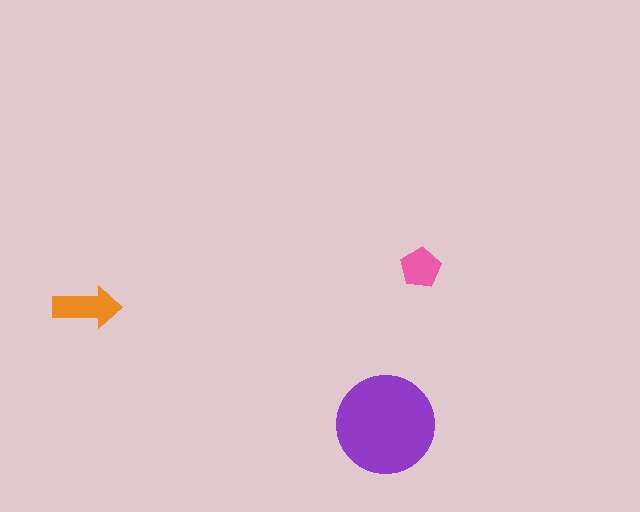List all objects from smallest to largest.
The pink pentagon, the orange arrow, the purple circle.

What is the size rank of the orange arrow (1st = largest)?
2nd.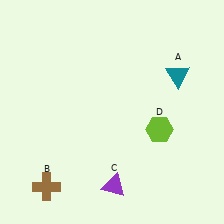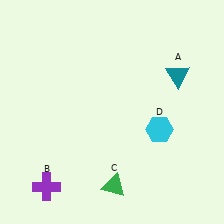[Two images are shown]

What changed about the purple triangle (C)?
In Image 1, C is purple. In Image 2, it changed to green.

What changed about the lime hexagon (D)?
In Image 1, D is lime. In Image 2, it changed to cyan.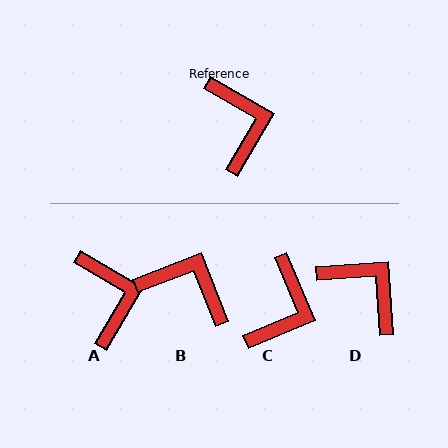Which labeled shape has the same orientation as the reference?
A.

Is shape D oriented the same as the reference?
No, it is off by about 34 degrees.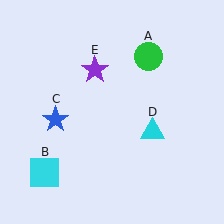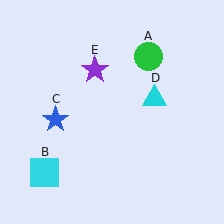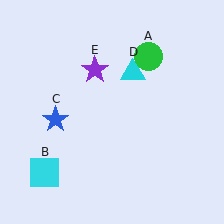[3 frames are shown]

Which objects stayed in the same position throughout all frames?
Green circle (object A) and cyan square (object B) and blue star (object C) and purple star (object E) remained stationary.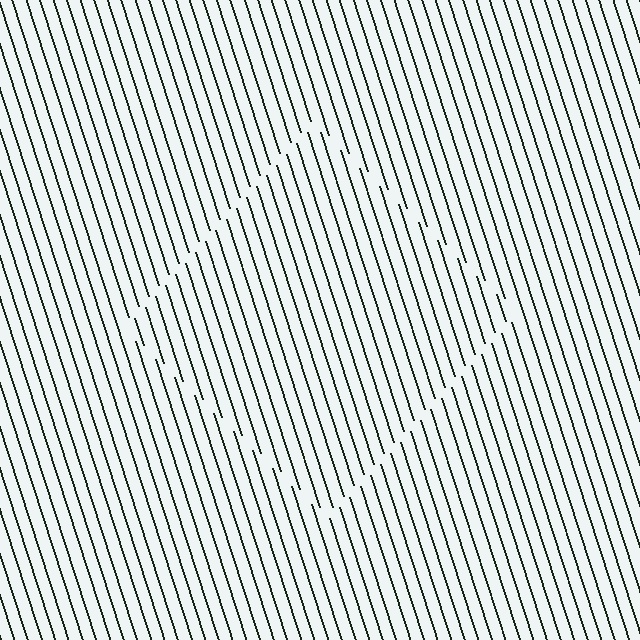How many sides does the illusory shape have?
4 sides — the line-ends trace a square.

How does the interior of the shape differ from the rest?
The interior of the shape contains the same grating, shifted by half a period — the contour is defined by the phase discontinuity where line-ends from the inner and outer gratings abut.